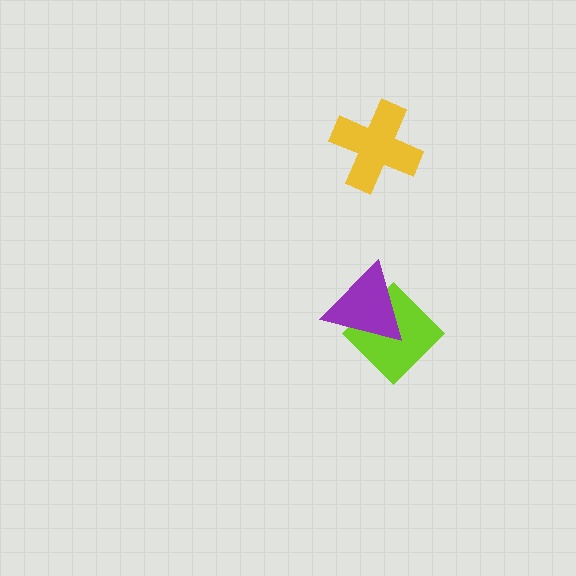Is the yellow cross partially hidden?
No, no other shape covers it.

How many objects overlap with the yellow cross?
0 objects overlap with the yellow cross.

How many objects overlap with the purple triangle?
1 object overlaps with the purple triangle.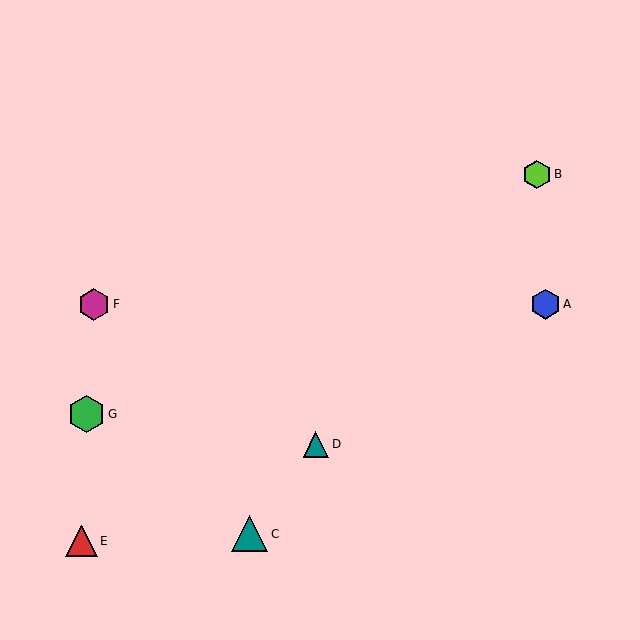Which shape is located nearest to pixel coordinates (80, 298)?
The magenta hexagon (labeled F) at (94, 304) is nearest to that location.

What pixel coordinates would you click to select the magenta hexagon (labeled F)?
Click at (94, 304) to select the magenta hexagon F.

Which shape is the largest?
The green hexagon (labeled G) is the largest.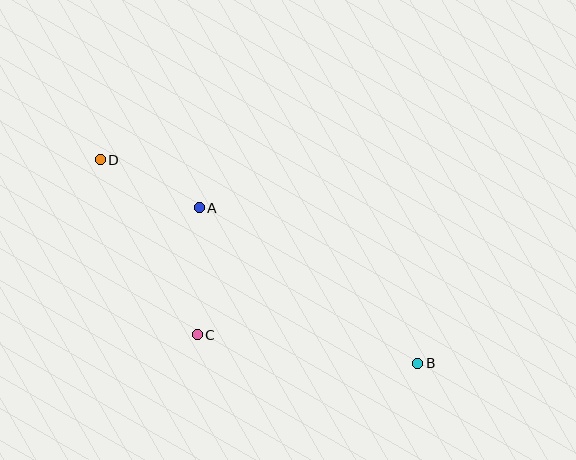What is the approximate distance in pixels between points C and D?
The distance between C and D is approximately 200 pixels.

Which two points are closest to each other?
Points A and D are closest to each other.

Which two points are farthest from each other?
Points B and D are farthest from each other.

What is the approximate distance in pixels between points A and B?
The distance between A and B is approximately 268 pixels.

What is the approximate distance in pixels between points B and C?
The distance between B and C is approximately 222 pixels.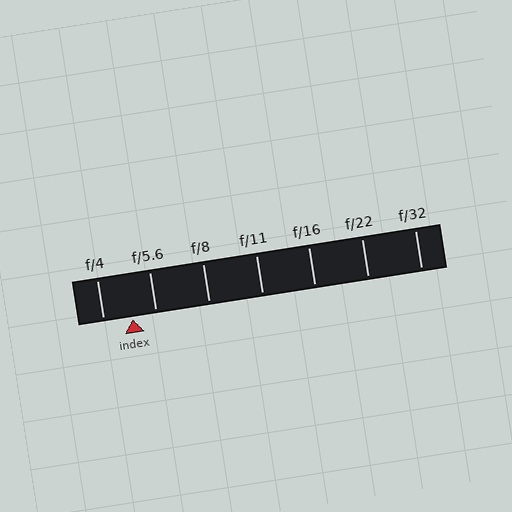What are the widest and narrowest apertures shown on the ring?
The widest aperture shown is f/4 and the narrowest is f/32.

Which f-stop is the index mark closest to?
The index mark is closest to f/5.6.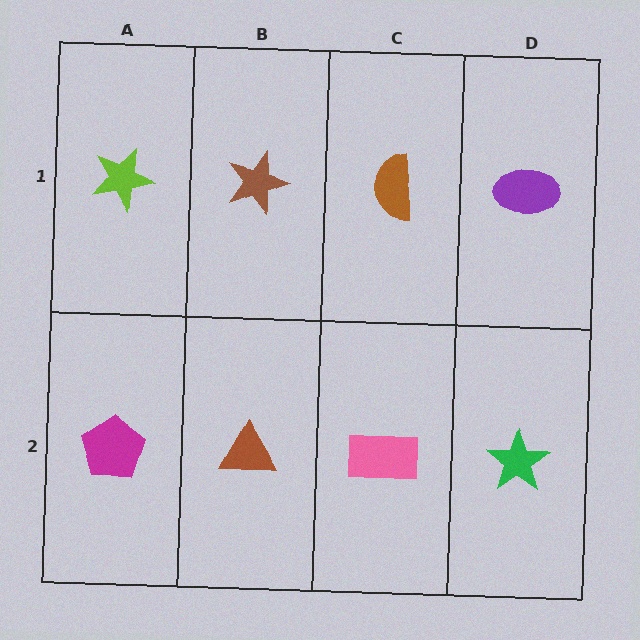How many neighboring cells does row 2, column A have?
2.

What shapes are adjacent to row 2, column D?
A purple ellipse (row 1, column D), a pink rectangle (row 2, column C).